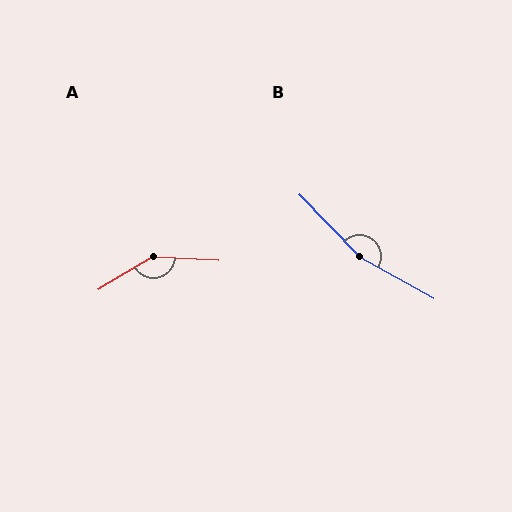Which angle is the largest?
B, at approximately 163 degrees.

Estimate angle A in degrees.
Approximately 146 degrees.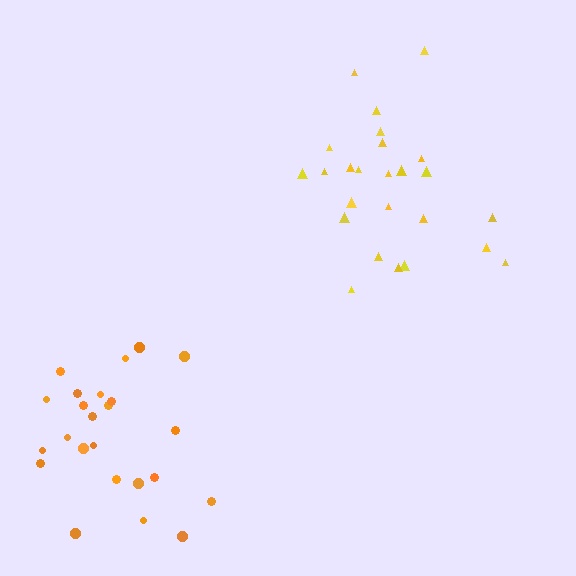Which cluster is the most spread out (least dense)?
Yellow.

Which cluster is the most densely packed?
Orange.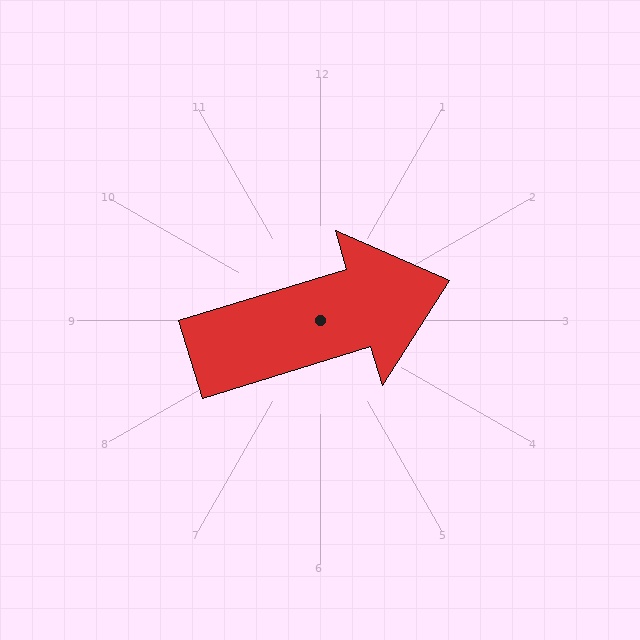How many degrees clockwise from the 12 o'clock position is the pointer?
Approximately 73 degrees.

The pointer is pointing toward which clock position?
Roughly 2 o'clock.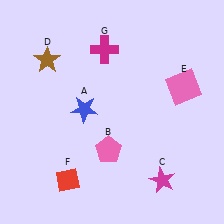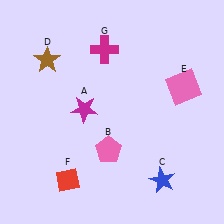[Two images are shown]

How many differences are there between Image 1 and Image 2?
There are 2 differences between the two images.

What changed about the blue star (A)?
In Image 1, A is blue. In Image 2, it changed to magenta.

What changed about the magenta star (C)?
In Image 1, C is magenta. In Image 2, it changed to blue.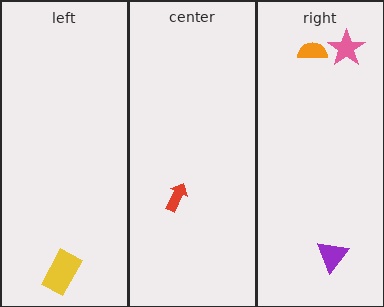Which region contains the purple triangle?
The right region.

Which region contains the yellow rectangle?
The left region.